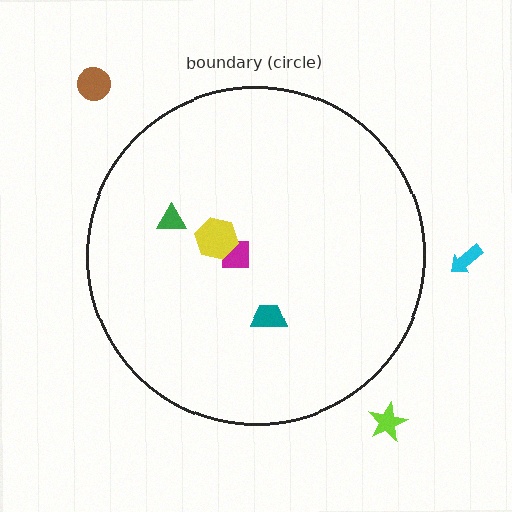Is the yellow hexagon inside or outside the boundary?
Inside.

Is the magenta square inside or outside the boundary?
Inside.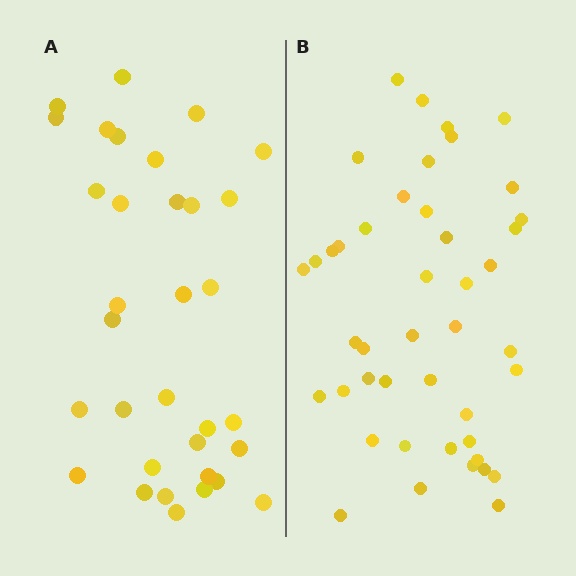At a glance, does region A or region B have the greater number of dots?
Region B (the right region) has more dots.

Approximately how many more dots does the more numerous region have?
Region B has roughly 12 or so more dots than region A.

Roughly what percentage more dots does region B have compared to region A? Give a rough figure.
About 35% more.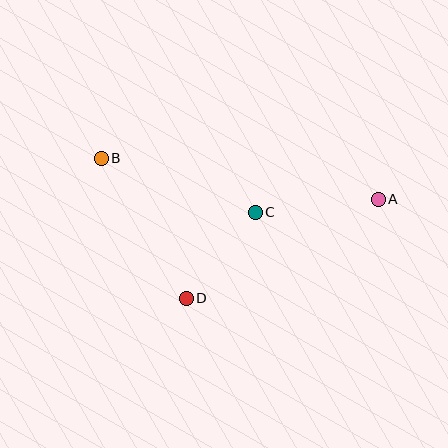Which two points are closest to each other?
Points C and D are closest to each other.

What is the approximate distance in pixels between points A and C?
The distance between A and C is approximately 124 pixels.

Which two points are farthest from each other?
Points A and B are farthest from each other.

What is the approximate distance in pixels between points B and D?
The distance between B and D is approximately 164 pixels.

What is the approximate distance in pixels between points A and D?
The distance between A and D is approximately 216 pixels.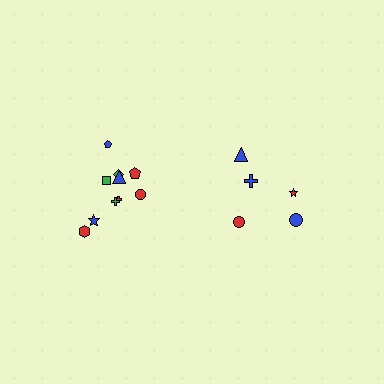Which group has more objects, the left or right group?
The left group.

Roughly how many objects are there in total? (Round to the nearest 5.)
Roughly 15 objects in total.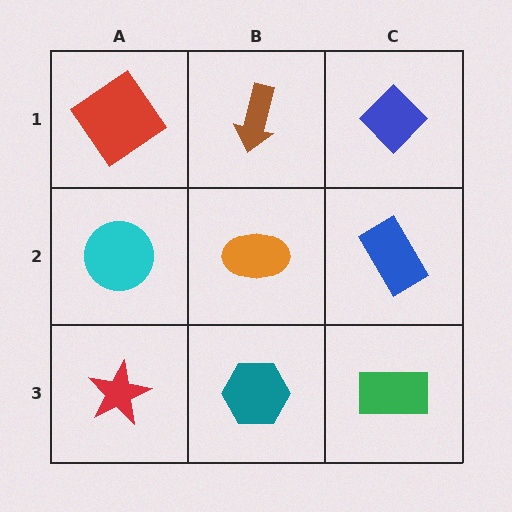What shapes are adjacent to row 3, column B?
An orange ellipse (row 2, column B), a red star (row 3, column A), a green rectangle (row 3, column C).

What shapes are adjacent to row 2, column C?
A blue diamond (row 1, column C), a green rectangle (row 3, column C), an orange ellipse (row 2, column B).